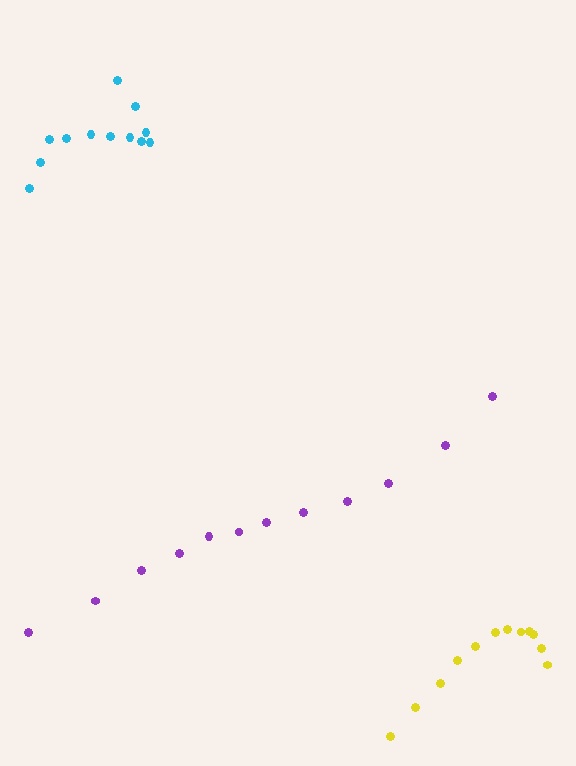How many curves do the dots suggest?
There are 3 distinct paths.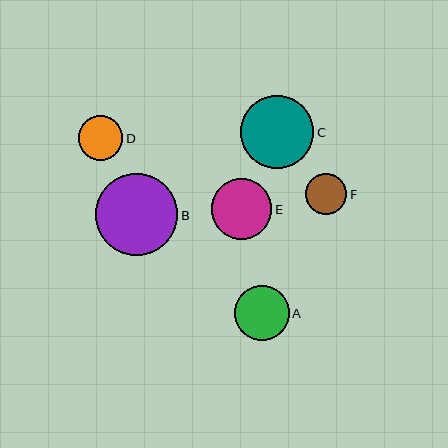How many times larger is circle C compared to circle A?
Circle C is approximately 1.3 times the size of circle A.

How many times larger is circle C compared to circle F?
Circle C is approximately 1.8 times the size of circle F.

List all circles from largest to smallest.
From largest to smallest: B, C, E, A, D, F.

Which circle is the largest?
Circle B is the largest with a size of approximately 82 pixels.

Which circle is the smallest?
Circle F is the smallest with a size of approximately 41 pixels.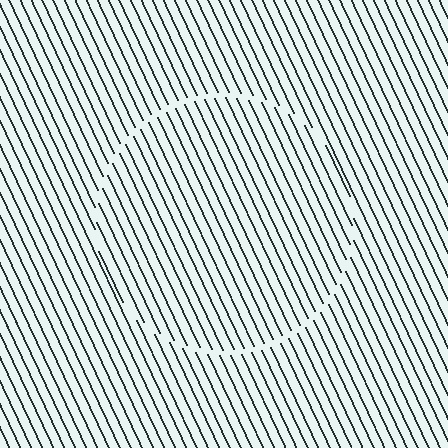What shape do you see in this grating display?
An illusory circle. The interior of the shape contains the same grating, shifted by half a period — the contour is defined by the phase discontinuity where line-ends from the inner and outer gratings abut.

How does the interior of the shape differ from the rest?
The interior of the shape contains the same grating, shifted by half a period — the contour is defined by the phase discontinuity where line-ends from the inner and outer gratings abut.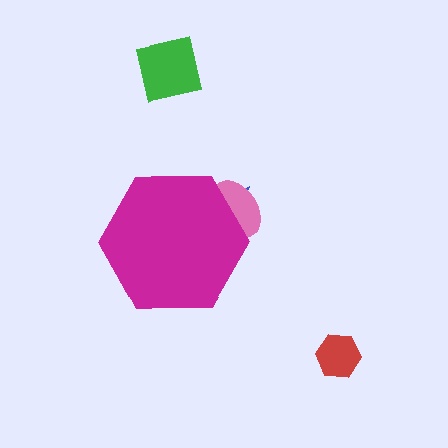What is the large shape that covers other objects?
A magenta hexagon.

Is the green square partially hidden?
No, the green square is fully visible.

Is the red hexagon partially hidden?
No, the red hexagon is fully visible.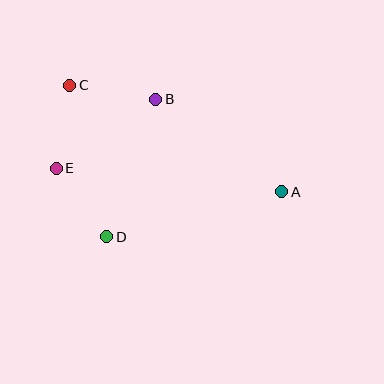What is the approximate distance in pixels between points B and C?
The distance between B and C is approximately 87 pixels.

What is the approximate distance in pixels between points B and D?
The distance between B and D is approximately 146 pixels.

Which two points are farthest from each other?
Points A and C are farthest from each other.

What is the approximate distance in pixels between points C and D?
The distance between C and D is approximately 155 pixels.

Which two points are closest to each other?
Points C and E are closest to each other.